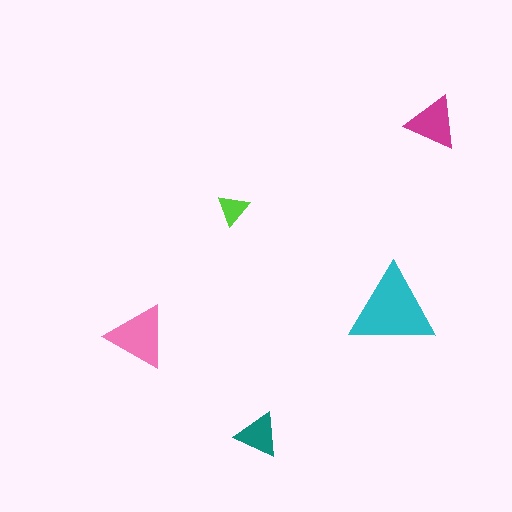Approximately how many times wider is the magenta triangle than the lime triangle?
About 1.5 times wider.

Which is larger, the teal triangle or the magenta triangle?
The magenta one.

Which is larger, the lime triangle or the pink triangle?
The pink one.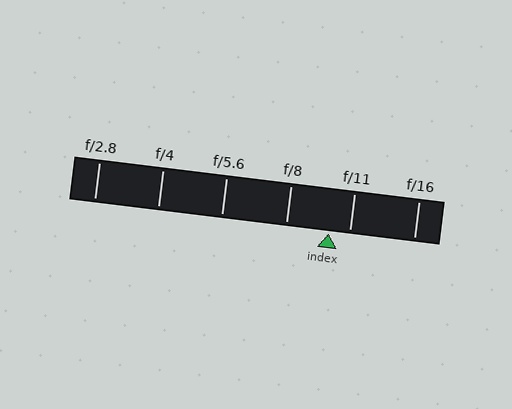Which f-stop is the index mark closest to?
The index mark is closest to f/11.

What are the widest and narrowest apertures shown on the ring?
The widest aperture shown is f/2.8 and the narrowest is f/16.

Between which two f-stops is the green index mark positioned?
The index mark is between f/8 and f/11.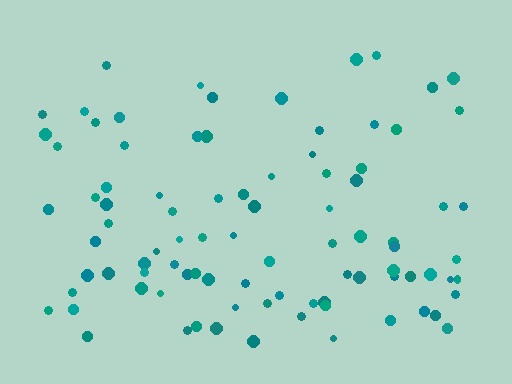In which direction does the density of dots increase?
From top to bottom, with the bottom side densest.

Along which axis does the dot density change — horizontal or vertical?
Vertical.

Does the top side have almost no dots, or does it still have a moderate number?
Still a moderate number, just noticeably fewer than the bottom.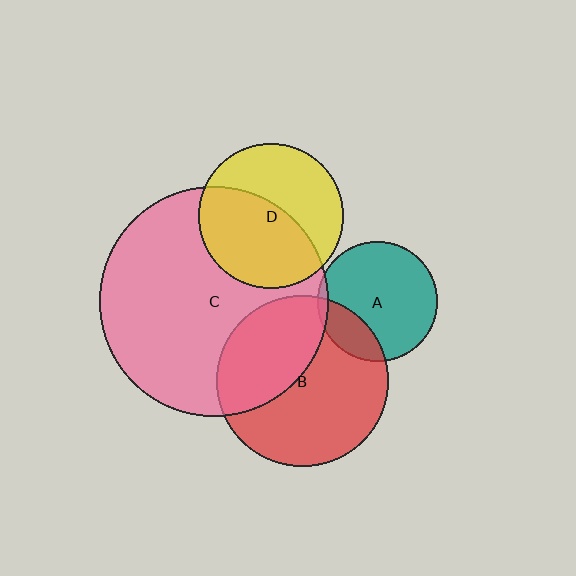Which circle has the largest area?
Circle C (pink).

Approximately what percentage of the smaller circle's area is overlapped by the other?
Approximately 55%.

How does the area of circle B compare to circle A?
Approximately 2.0 times.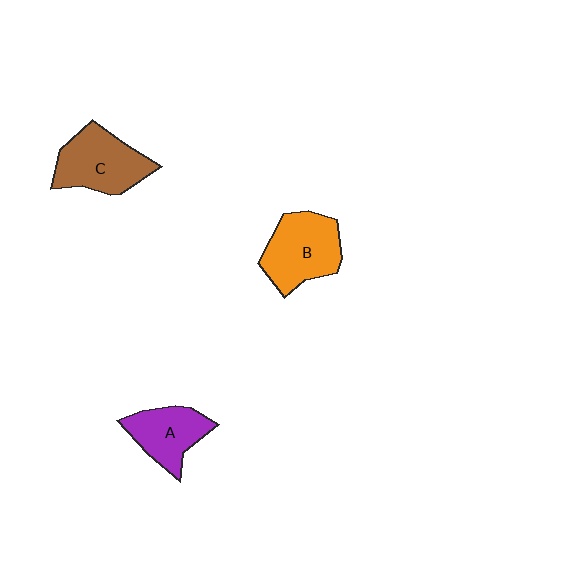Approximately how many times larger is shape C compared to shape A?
Approximately 1.3 times.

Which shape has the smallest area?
Shape A (purple).